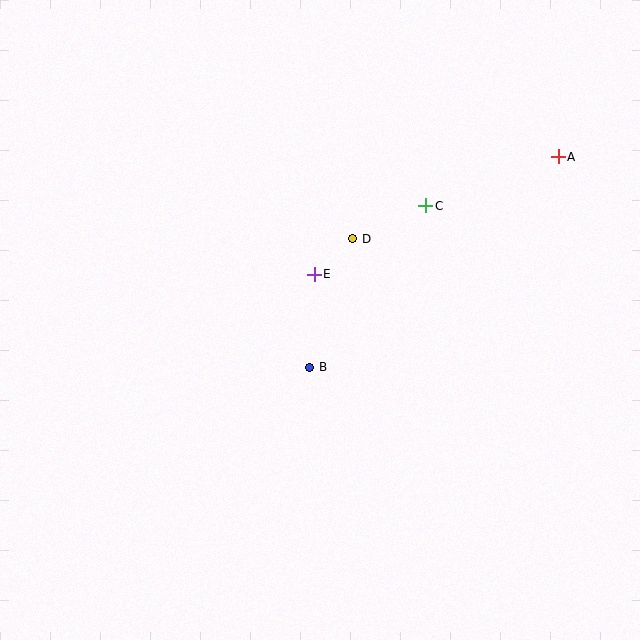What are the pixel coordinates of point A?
Point A is at (558, 157).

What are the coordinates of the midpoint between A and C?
The midpoint between A and C is at (492, 181).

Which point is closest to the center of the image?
Point E at (314, 274) is closest to the center.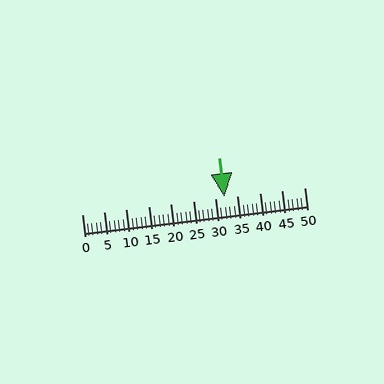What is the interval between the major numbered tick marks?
The major tick marks are spaced 5 units apart.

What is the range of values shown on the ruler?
The ruler shows values from 0 to 50.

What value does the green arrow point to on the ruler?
The green arrow points to approximately 32.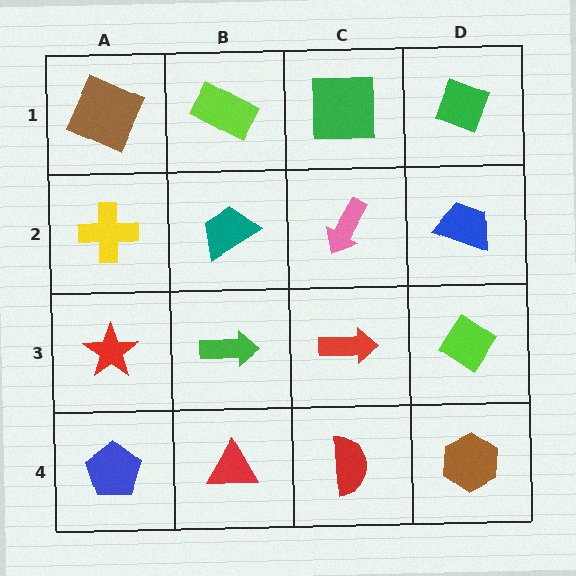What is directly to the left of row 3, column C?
A green arrow.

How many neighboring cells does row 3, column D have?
3.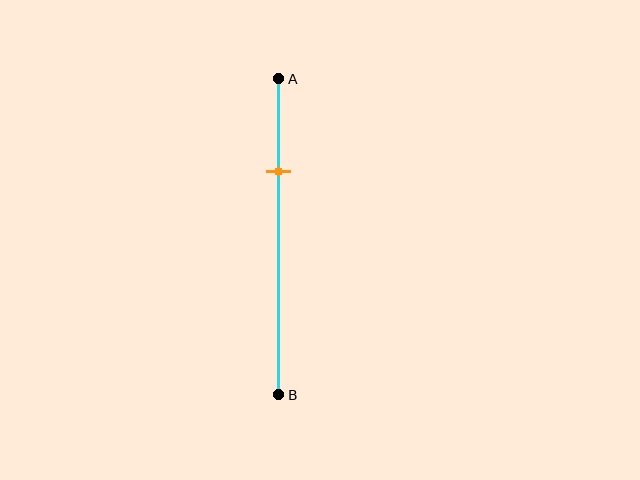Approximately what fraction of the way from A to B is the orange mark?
The orange mark is approximately 30% of the way from A to B.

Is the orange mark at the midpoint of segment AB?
No, the mark is at about 30% from A, not at the 50% midpoint.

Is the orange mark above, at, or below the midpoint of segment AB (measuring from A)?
The orange mark is above the midpoint of segment AB.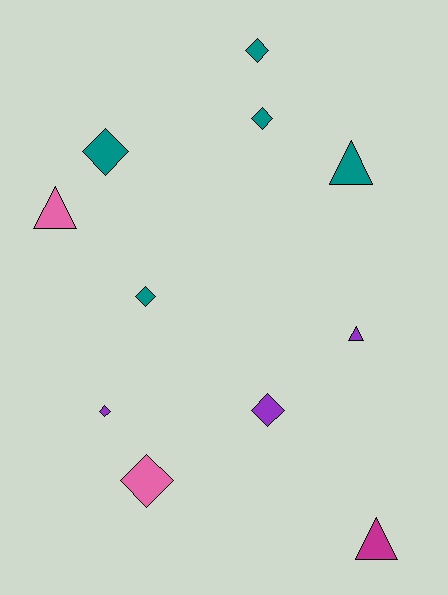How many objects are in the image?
There are 11 objects.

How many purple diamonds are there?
There are 2 purple diamonds.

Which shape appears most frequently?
Diamond, with 7 objects.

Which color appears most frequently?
Teal, with 5 objects.